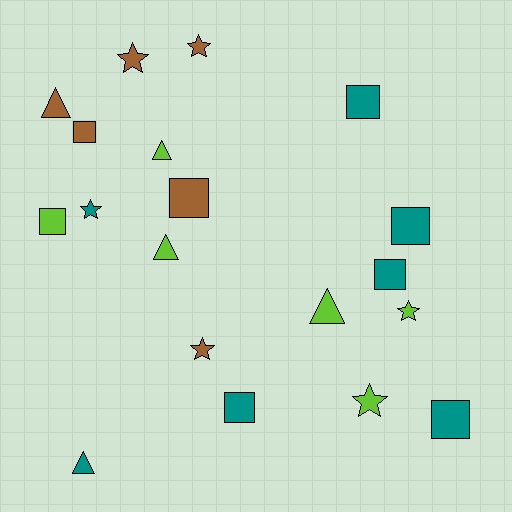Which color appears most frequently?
Teal, with 7 objects.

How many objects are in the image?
There are 19 objects.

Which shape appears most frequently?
Square, with 8 objects.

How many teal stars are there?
There is 1 teal star.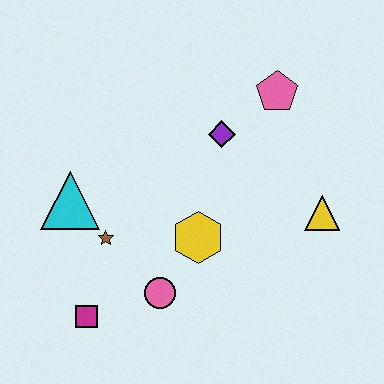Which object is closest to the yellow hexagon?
The pink circle is closest to the yellow hexagon.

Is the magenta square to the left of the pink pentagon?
Yes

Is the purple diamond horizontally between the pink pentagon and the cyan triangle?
Yes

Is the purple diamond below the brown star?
No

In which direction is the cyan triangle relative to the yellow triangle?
The cyan triangle is to the left of the yellow triangle.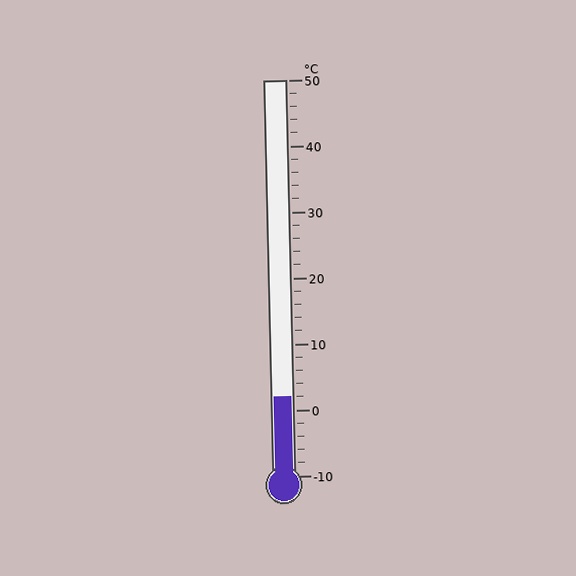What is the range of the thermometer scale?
The thermometer scale ranges from -10°C to 50°C.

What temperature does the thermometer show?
The thermometer shows approximately 2°C.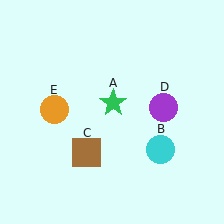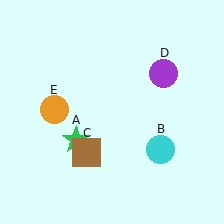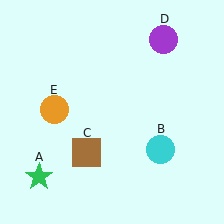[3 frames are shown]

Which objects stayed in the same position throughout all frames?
Cyan circle (object B) and brown square (object C) and orange circle (object E) remained stationary.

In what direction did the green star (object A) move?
The green star (object A) moved down and to the left.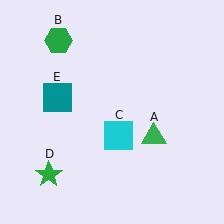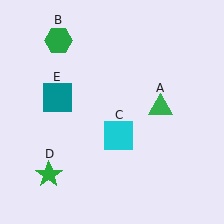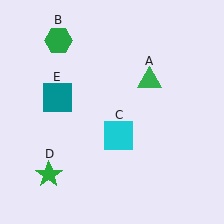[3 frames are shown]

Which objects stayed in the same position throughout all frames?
Green hexagon (object B) and cyan square (object C) and green star (object D) and teal square (object E) remained stationary.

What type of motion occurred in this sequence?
The green triangle (object A) rotated counterclockwise around the center of the scene.